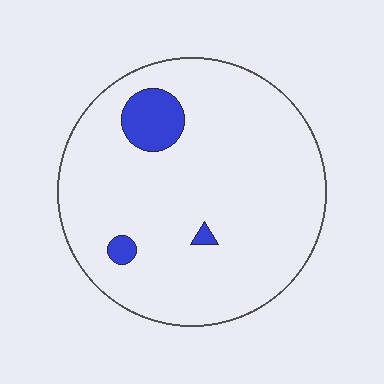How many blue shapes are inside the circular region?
3.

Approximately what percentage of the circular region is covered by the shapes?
Approximately 5%.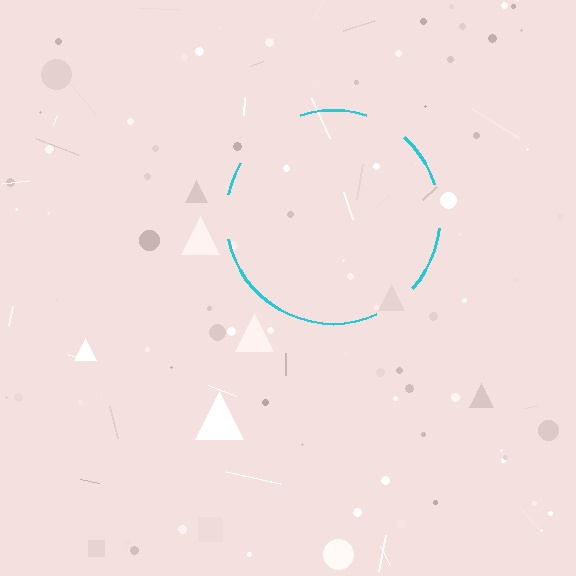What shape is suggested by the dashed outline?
The dashed outline suggests a circle.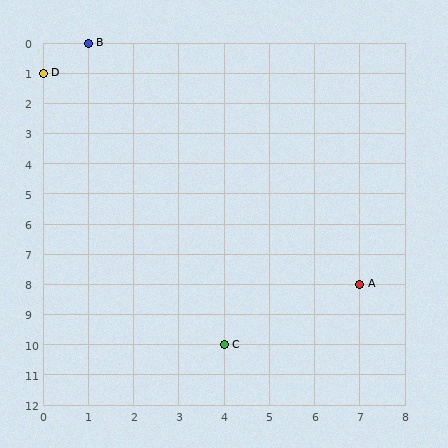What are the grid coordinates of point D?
Point D is at grid coordinates (0, 1).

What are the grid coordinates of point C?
Point C is at grid coordinates (4, 10).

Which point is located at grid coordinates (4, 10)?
Point C is at (4, 10).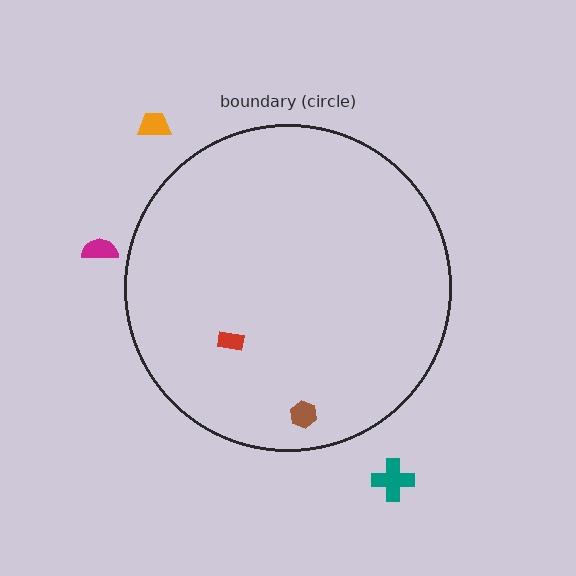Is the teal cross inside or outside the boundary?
Outside.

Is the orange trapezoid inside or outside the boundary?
Outside.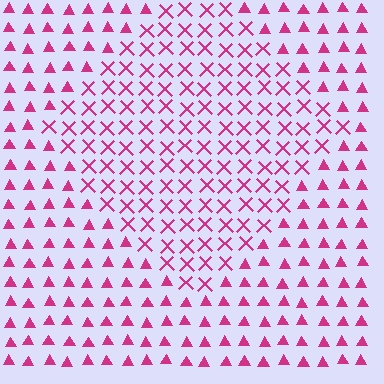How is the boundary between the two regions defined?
The boundary is defined by a change in element shape: X marks inside vs. triangles outside. All elements share the same color and spacing.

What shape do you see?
I see a diamond.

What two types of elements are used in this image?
The image uses X marks inside the diamond region and triangles outside it.